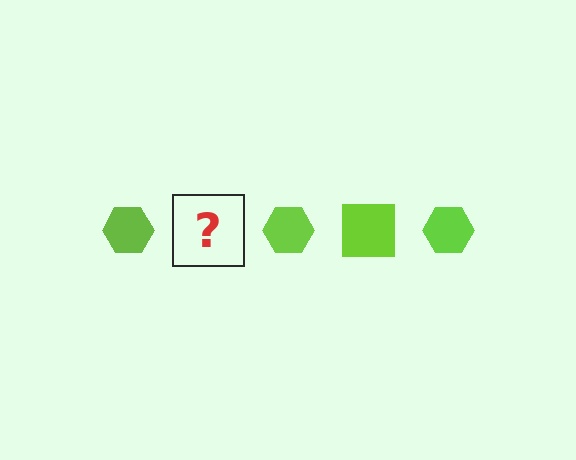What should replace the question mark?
The question mark should be replaced with a lime square.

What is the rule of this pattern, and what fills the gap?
The rule is that the pattern cycles through hexagon, square shapes in lime. The gap should be filled with a lime square.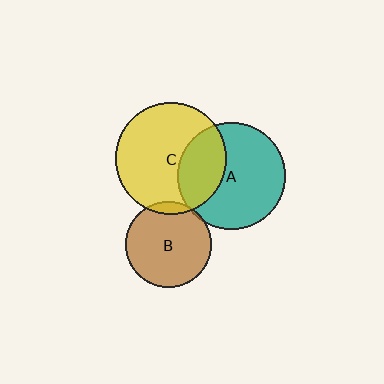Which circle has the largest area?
Circle C (yellow).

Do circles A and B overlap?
Yes.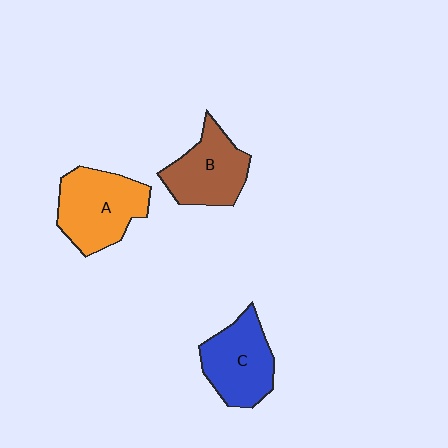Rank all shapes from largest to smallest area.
From largest to smallest: A (orange), C (blue), B (brown).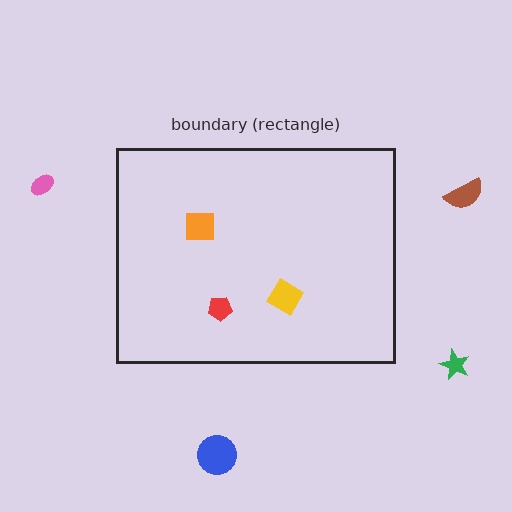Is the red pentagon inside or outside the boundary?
Inside.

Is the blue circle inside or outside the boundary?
Outside.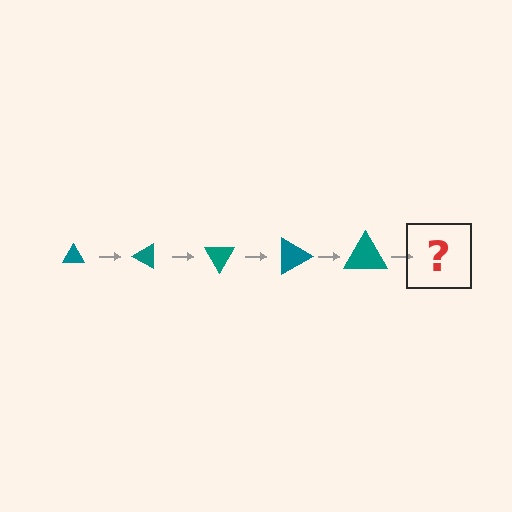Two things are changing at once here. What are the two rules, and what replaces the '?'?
The two rules are that the triangle grows larger each step and it rotates 30 degrees each step. The '?' should be a triangle, larger than the previous one and rotated 150 degrees from the start.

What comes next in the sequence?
The next element should be a triangle, larger than the previous one and rotated 150 degrees from the start.